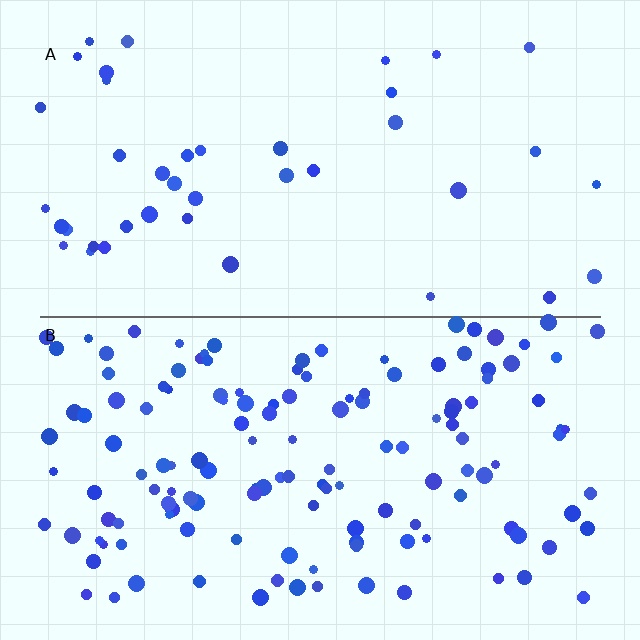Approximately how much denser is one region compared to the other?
Approximately 3.5× — region B over region A.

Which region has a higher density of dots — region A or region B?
B (the bottom).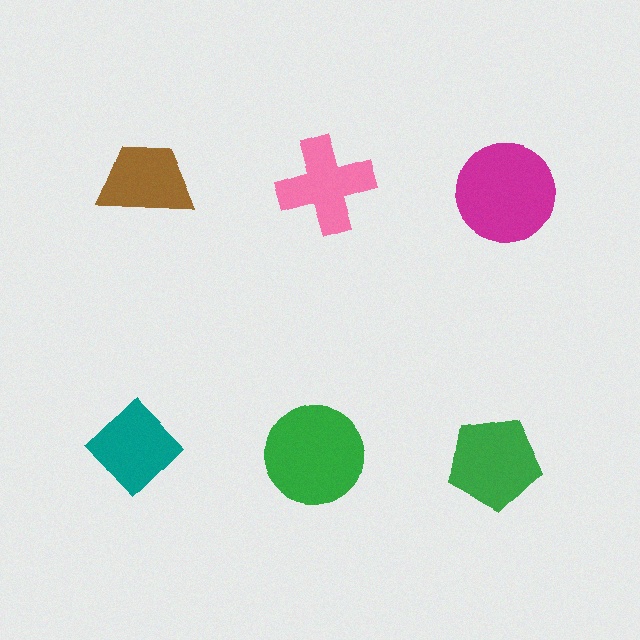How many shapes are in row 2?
3 shapes.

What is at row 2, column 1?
A teal diamond.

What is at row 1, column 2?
A pink cross.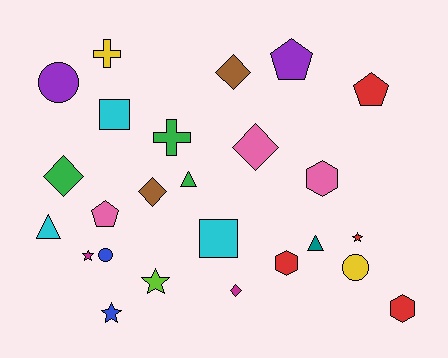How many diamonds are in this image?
There are 5 diamonds.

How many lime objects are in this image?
There is 1 lime object.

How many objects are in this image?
There are 25 objects.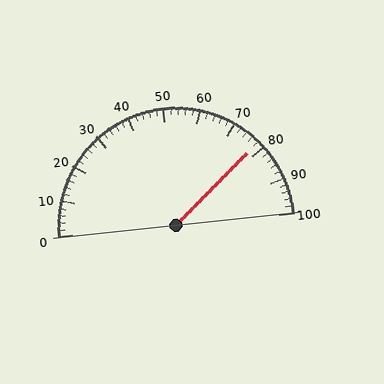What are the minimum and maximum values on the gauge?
The gauge ranges from 0 to 100.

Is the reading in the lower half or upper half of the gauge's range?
The reading is in the upper half of the range (0 to 100).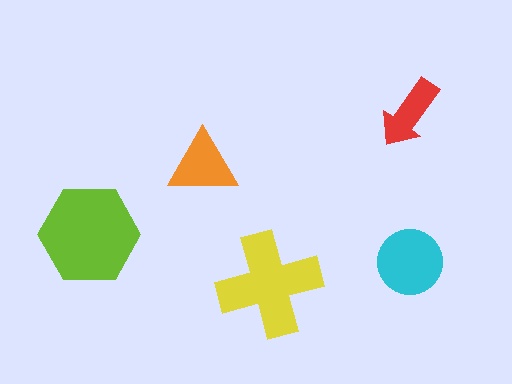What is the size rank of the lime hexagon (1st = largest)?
1st.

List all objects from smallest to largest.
The red arrow, the orange triangle, the cyan circle, the yellow cross, the lime hexagon.